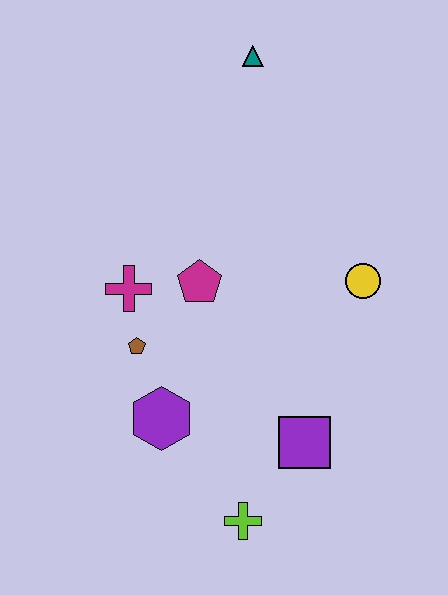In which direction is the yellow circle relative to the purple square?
The yellow circle is above the purple square.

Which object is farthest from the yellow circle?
The lime cross is farthest from the yellow circle.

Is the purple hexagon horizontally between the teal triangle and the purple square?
No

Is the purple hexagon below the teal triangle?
Yes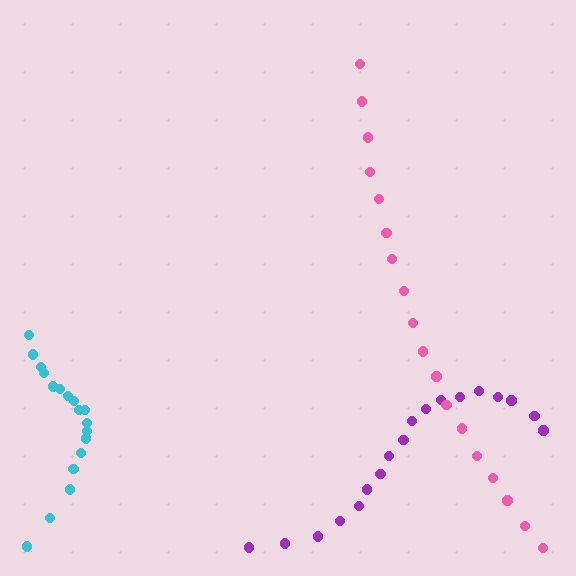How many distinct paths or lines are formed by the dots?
There are 3 distinct paths.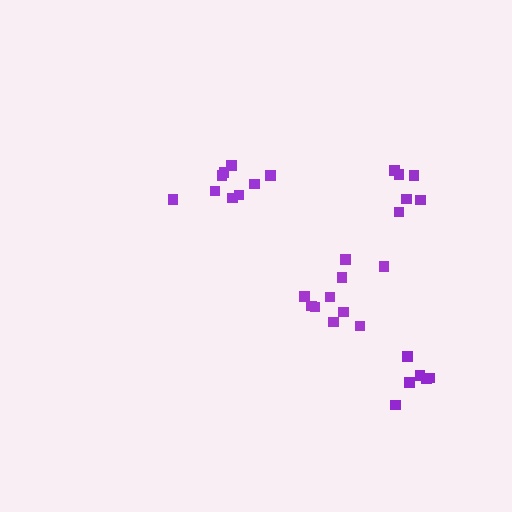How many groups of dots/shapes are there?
There are 4 groups.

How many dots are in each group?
Group 1: 6 dots, Group 2: 9 dots, Group 3: 10 dots, Group 4: 6 dots (31 total).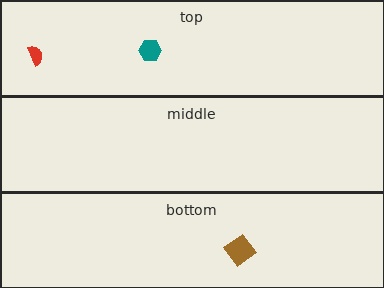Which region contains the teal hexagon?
The top region.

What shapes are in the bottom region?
The brown diamond.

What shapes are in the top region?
The red semicircle, the teal hexagon.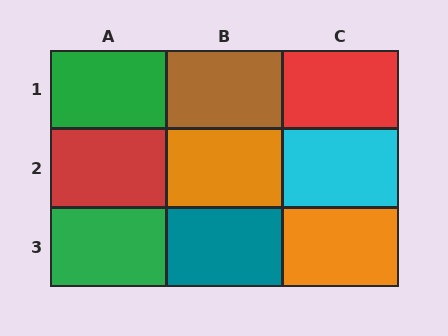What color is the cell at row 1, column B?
Brown.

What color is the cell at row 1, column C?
Red.